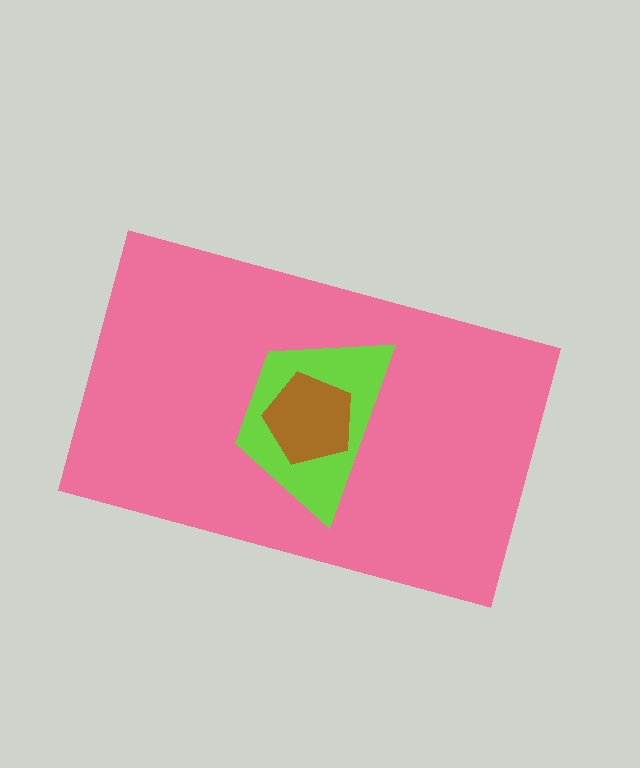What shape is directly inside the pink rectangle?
The lime trapezoid.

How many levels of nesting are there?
3.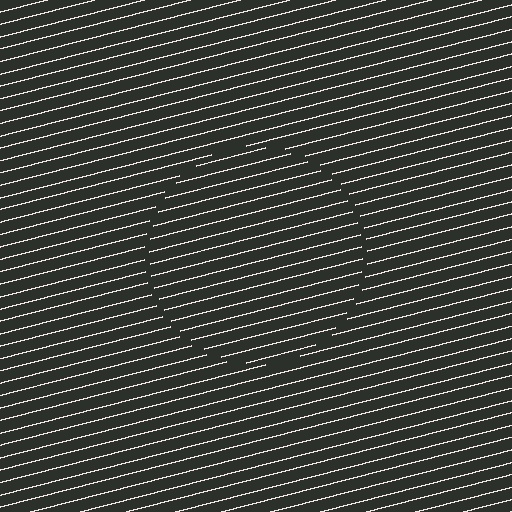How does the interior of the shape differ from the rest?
The interior of the shape contains the same grating, shifted by half a period — the contour is defined by the phase discontinuity where line-ends from the inner and outer gratings abut.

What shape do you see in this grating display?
An illusory circle. The interior of the shape contains the same grating, shifted by half a period — the contour is defined by the phase discontinuity where line-ends from the inner and outer gratings abut.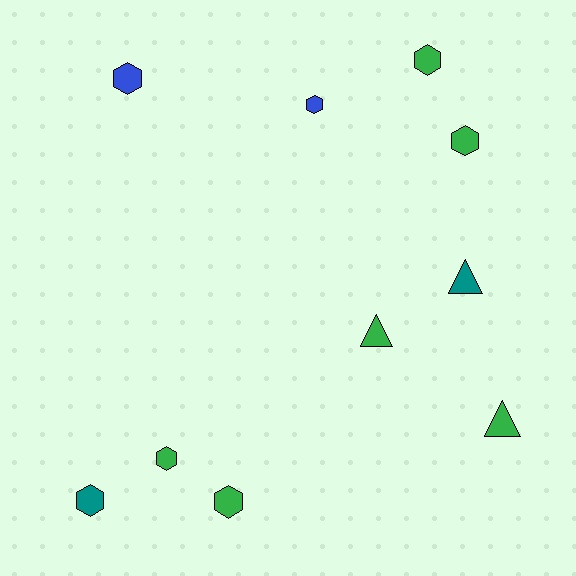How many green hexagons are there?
There are 4 green hexagons.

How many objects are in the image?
There are 10 objects.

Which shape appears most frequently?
Hexagon, with 7 objects.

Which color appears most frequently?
Green, with 6 objects.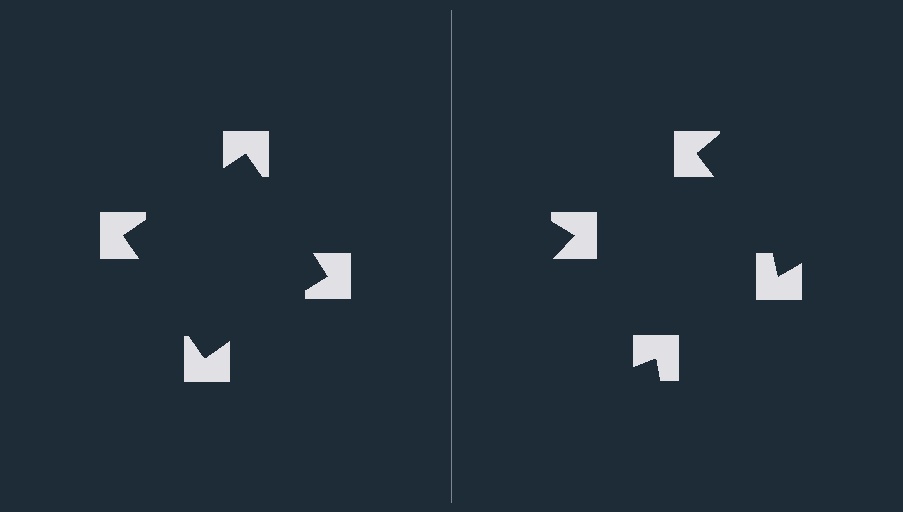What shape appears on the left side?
An illusory square.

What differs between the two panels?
The notched squares are positioned identically on both sides; only the wedge orientations differ. On the left they align to a square; on the right they are misaligned.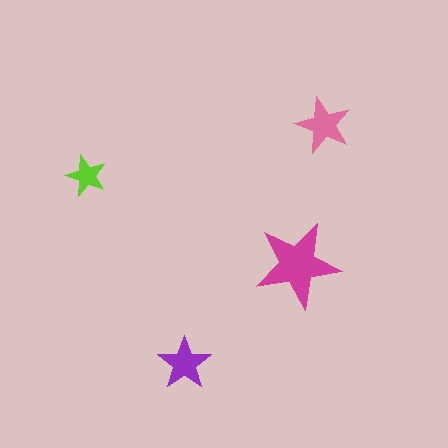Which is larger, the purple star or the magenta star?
The magenta one.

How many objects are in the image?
There are 4 objects in the image.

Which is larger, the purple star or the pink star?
The pink one.